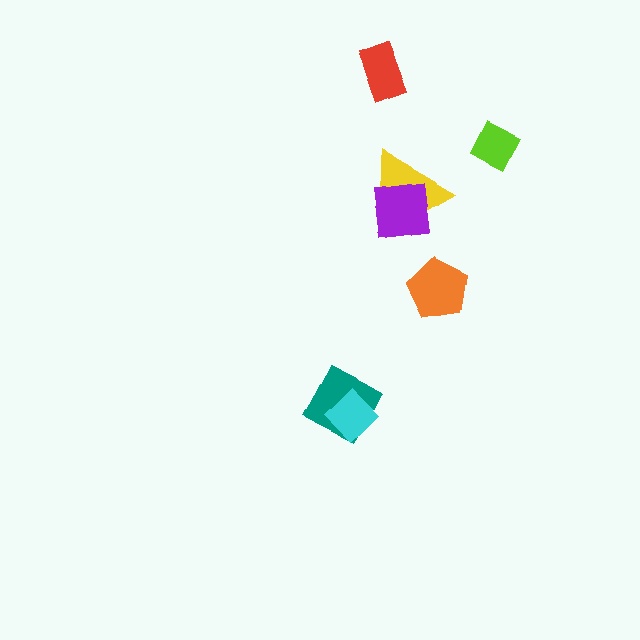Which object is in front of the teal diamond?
The cyan diamond is in front of the teal diamond.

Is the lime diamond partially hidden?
No, no other shape covers it.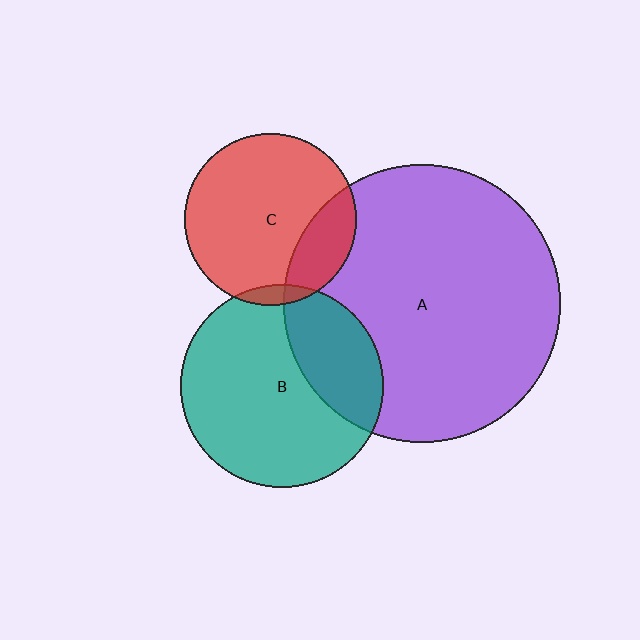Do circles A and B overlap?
Yes.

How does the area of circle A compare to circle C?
Approximately 2.6 times.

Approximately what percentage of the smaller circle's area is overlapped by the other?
Approximately 30%.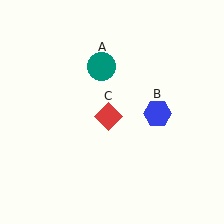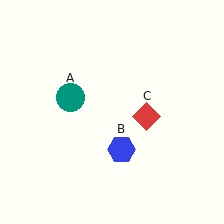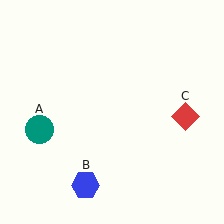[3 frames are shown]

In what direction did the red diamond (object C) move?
The red diamond (object C) moved right.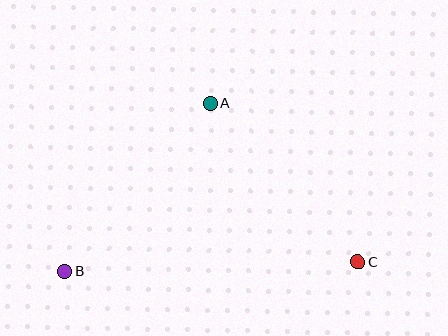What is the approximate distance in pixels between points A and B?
The distance between A and B is approximately 222 pixels.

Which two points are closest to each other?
Points A and C are closest to each other.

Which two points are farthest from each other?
Points B and C are farthest from each other.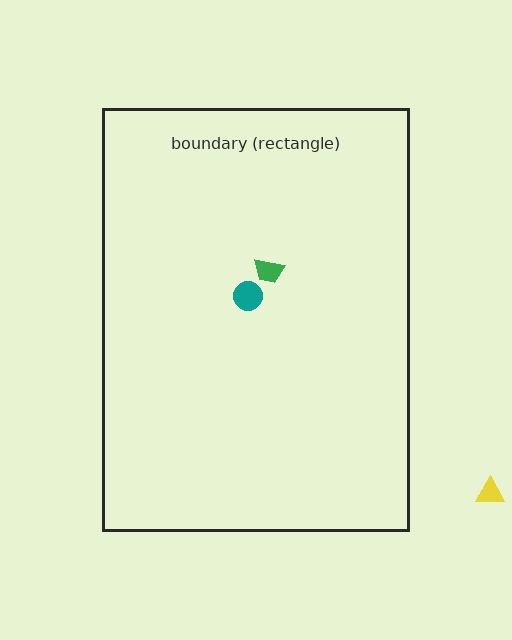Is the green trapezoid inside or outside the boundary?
Inside.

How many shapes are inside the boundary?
2 inside, 1 outside.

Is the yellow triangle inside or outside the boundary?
Outside.